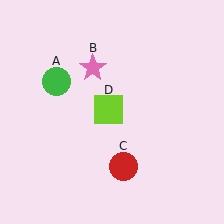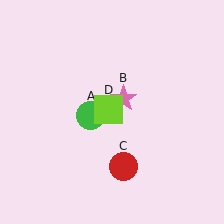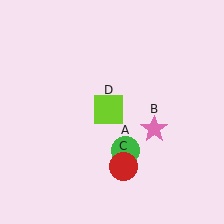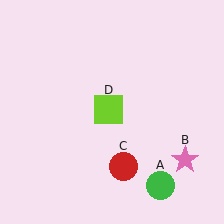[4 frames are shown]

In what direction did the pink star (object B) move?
The pink star (object B) moved down and to the right.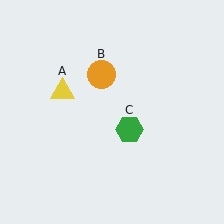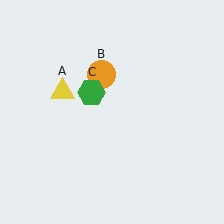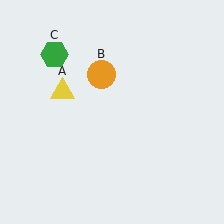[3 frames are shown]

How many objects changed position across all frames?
1 object changed position: green hexagon (object C).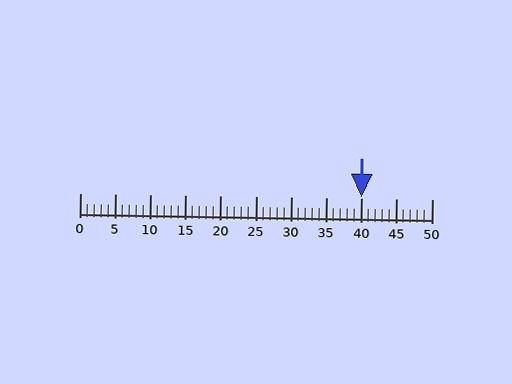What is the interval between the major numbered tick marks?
The major tick marks are spaced 5 units apart.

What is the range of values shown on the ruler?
The ruler shows values from 0 to 50.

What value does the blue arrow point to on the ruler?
The blue arrow points to approximately 40.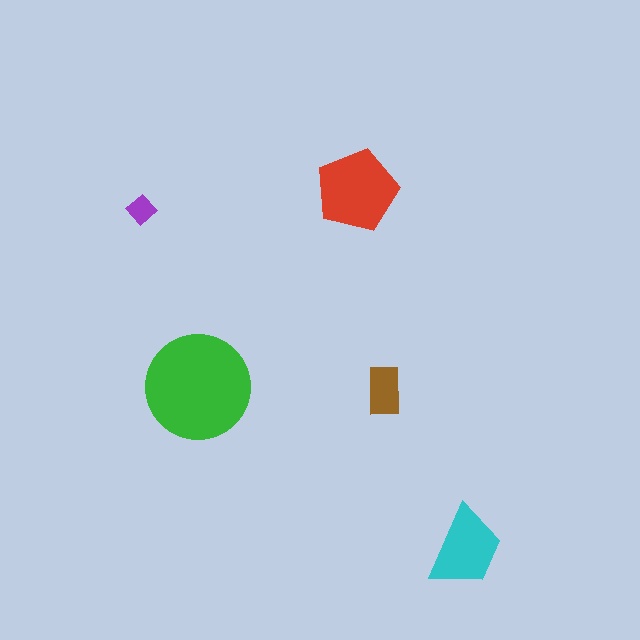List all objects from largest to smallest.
The green circle, the red pentagon, the cyan trapezoid, the brown rectangle, the purple diamond.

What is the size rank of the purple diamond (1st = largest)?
5th.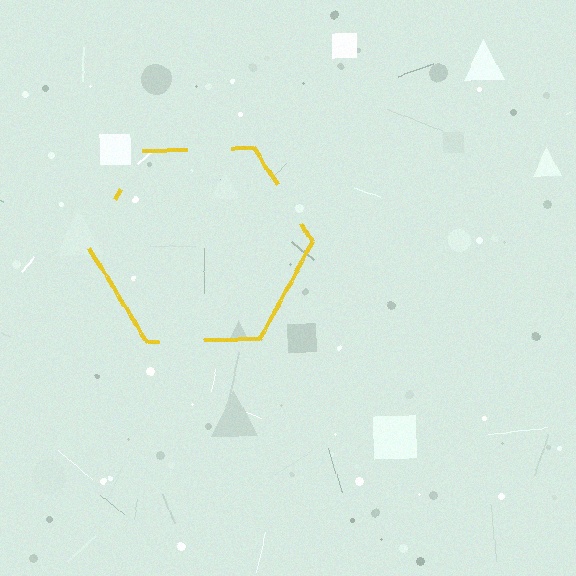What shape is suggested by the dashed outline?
The dashed outline suggests a hexagon.